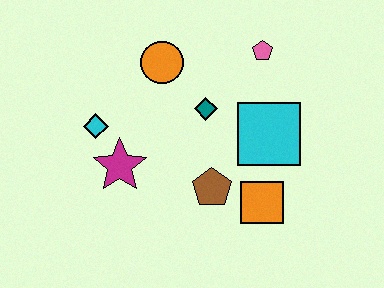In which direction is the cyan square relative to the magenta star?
The cyan square is to the right of the magenta star.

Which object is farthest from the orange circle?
The orange square is farthest from the orange circle.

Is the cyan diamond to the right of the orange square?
No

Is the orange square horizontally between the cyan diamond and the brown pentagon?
No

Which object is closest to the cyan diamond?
The magenta star is closest to the cyan diamond.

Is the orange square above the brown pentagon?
No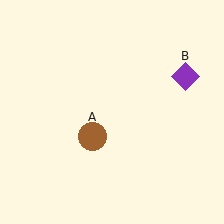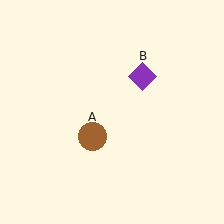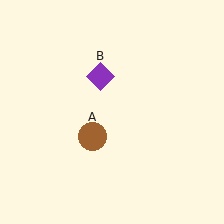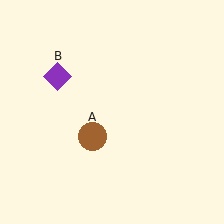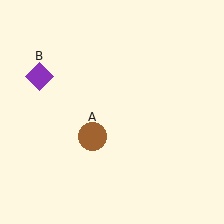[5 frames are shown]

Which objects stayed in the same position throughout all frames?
Brown circle (object A) remained stationary.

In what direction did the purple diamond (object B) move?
The purple diamond (object B) moved left.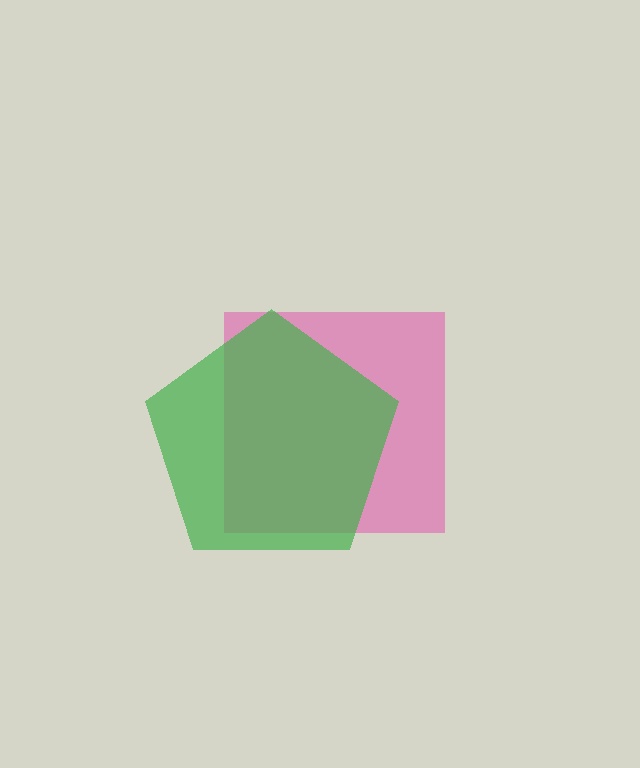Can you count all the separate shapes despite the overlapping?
Yes, there are 2 separate shapes.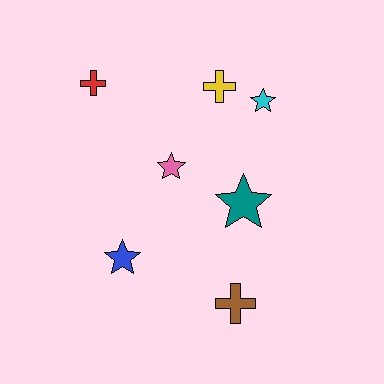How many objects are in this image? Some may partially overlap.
There are 7 objects.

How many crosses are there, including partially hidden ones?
There are 3 crosses.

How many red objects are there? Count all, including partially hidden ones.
There is 1 red object.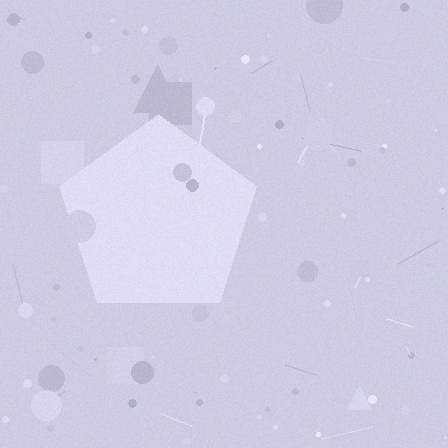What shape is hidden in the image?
A pentagon is hidden in the image.